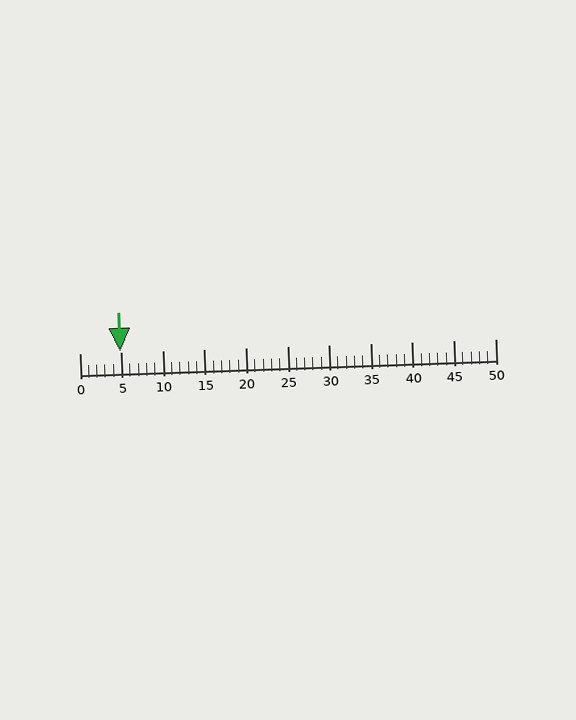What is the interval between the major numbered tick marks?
The major tick marks are spaced 5 units apart.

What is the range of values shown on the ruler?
The ruler shows values from 0 to 50.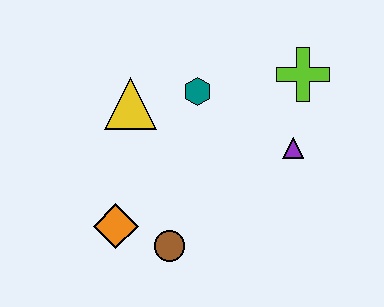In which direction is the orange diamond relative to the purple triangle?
The orange diamond is to the left of the purple triangle.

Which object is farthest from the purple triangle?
The orange diamond is farthest from the purple triangle.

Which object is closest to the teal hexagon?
The yellow triangle is closest to the teal hexagon.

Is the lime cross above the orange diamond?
Yes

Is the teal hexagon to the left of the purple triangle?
Yes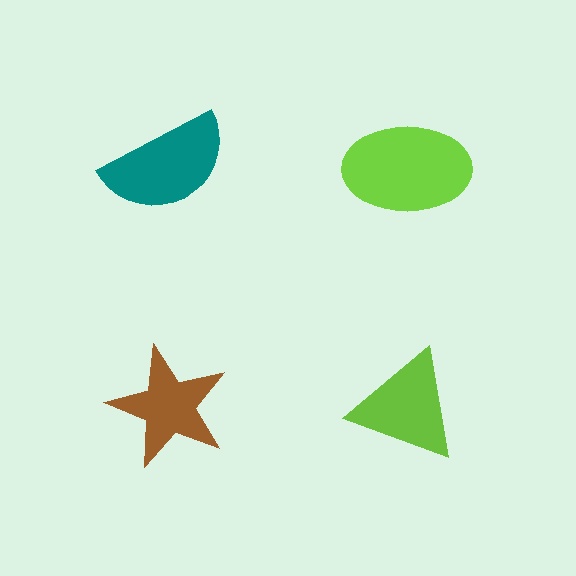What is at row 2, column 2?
A lime triangle.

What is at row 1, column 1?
A teal semicircle.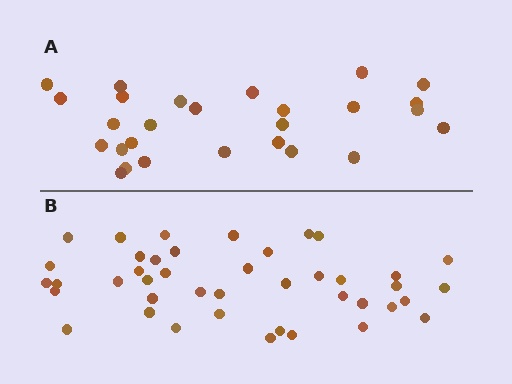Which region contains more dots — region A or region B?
Region B (the bottom region) has more dots.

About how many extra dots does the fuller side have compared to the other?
Region B has approximately 15 more dots than region A.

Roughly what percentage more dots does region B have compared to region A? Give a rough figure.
About 55% more.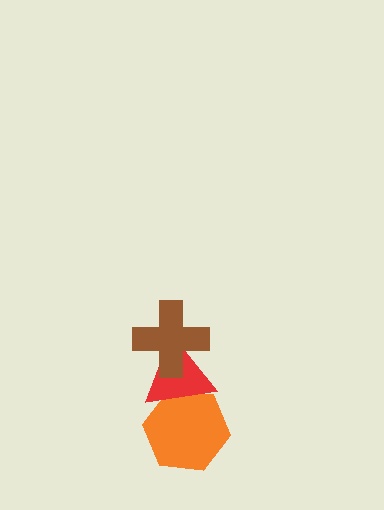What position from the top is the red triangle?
The red triangle is 2nd from the top.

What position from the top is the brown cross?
The brown cross is 1st from the top.